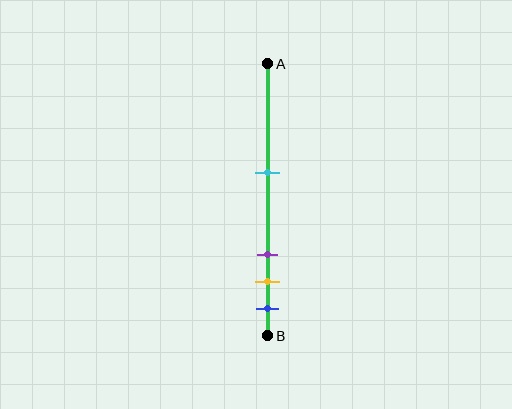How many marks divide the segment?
There are 4 marks dividing the segment.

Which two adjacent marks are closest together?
The yellow and blue marks are the closest adjacent pair.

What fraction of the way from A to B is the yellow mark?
The yellow mark is approximately 80% (0.8) of the way from A to B.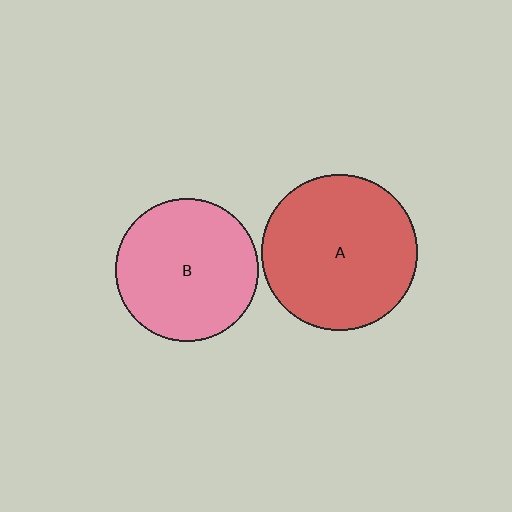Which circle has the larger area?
Circle A (red).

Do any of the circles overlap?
No, none of the circles overlap.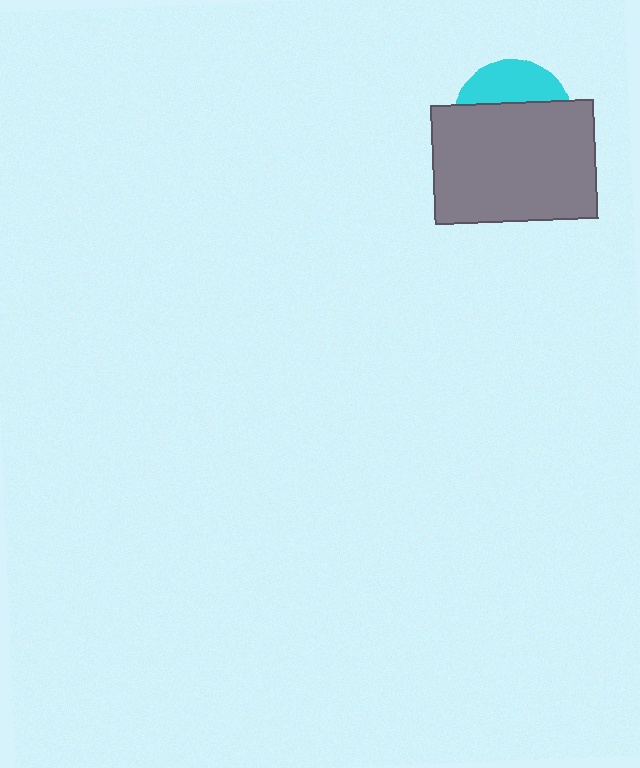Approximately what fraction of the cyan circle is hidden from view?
Roughly 68% of the cyan circle is hidden behind the gray rectangle.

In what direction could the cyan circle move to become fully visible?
The cyan circle could move up. That would shift it out from behind the gray rectangle entirely.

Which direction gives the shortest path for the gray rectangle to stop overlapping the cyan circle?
Moving down gives the shortest separation.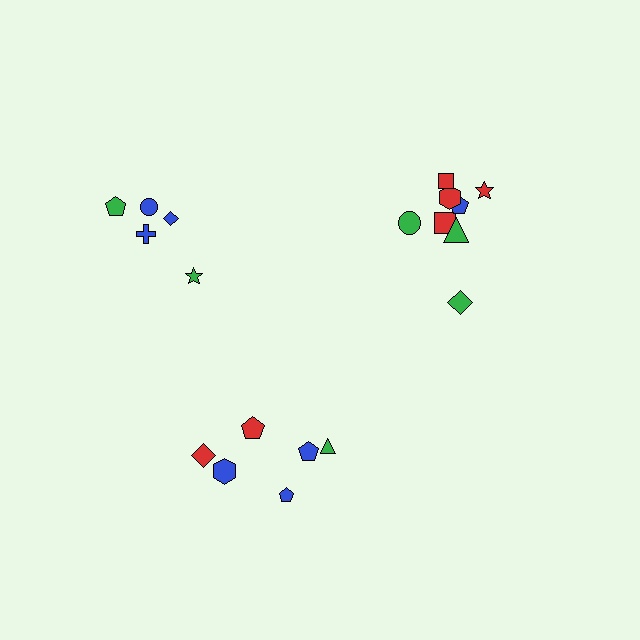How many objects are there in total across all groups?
There are 19 objects.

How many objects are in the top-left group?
There are 5 objects.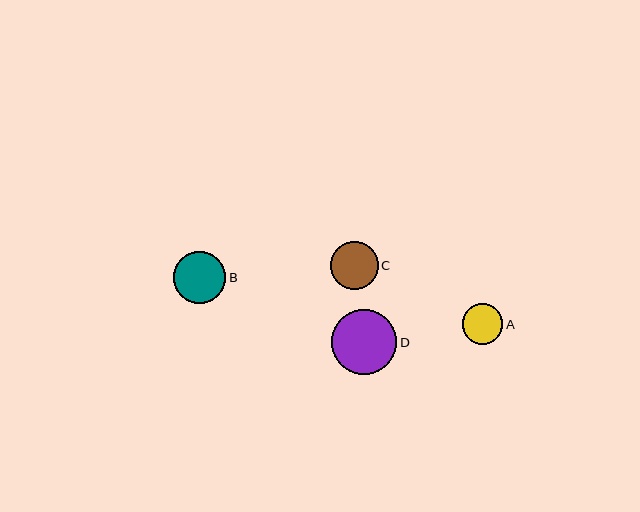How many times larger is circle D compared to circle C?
Circle D is approximately 1.4 times the size of circle C.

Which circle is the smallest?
Circle A is the smallest with a size of approximately 40 pixels.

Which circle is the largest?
Circle D is the largest with a size of approximately 65 pixels.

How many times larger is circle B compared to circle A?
Circle B is approximately 1.3 times the size of circle A.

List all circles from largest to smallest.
From largest to smallest: D, B, C, A.